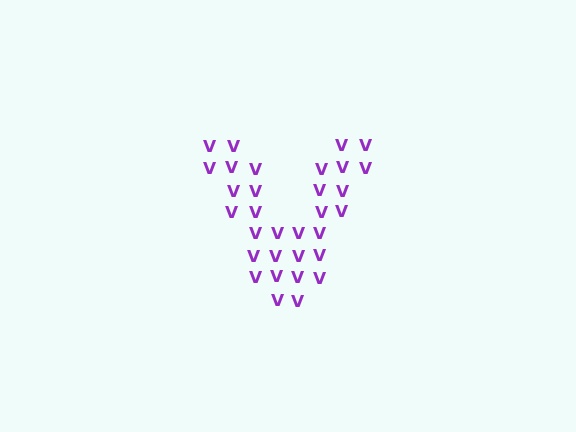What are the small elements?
The small elements are letter V's.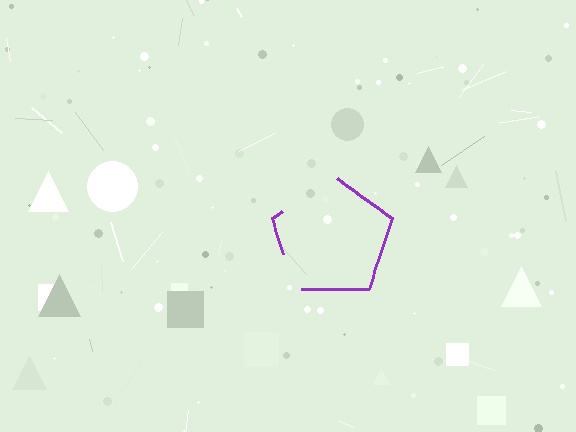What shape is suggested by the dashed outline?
The dashed outline suggests a pentagon.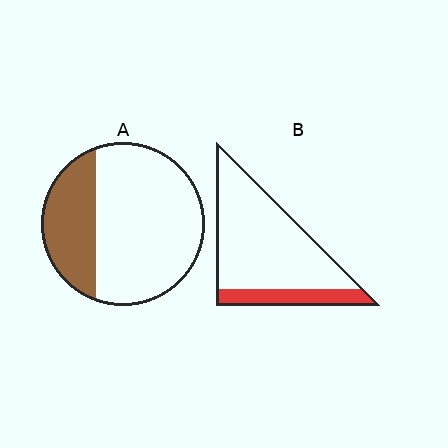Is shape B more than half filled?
No.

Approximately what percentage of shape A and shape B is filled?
A is approximately 30% and B is approximately 20%.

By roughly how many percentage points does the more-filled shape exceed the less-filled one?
By roughly 10 percentage points (A over B).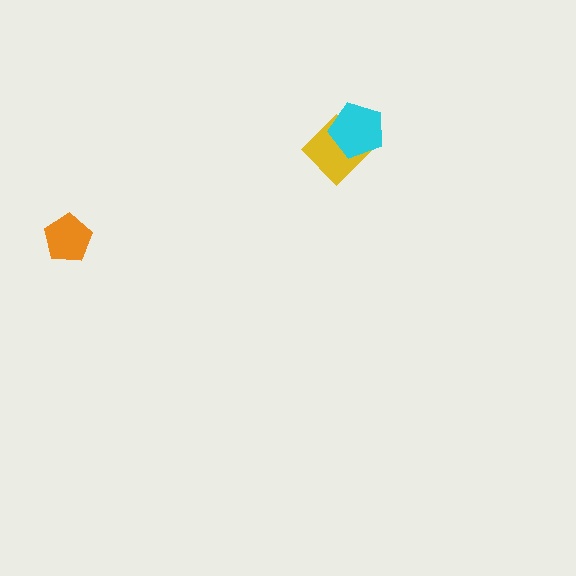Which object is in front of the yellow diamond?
The cyan pentagon is in front of the yellow diamond.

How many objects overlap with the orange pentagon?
0 objects overlap with the orange pentagon.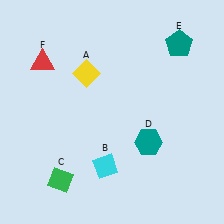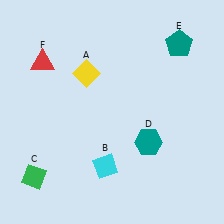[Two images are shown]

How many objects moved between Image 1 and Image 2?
1 object moved between the two images.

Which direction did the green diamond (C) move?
The green diamond (C) moved left.